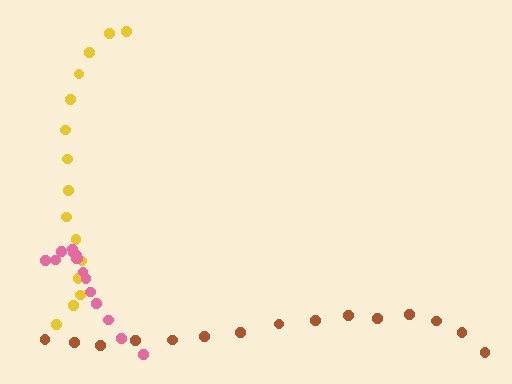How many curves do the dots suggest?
There are 3 distinct paths.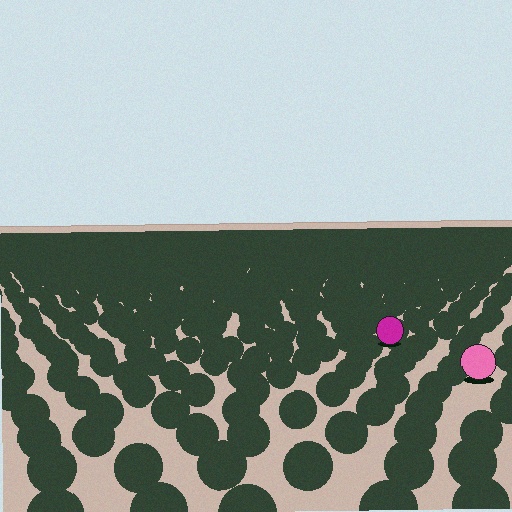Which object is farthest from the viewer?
The magenta circle is farthest from the viewer. It appears smaller and the ground texture around it is denser.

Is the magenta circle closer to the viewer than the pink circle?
No. The pink circle is closer — you can tell from the texture gradient: the ground texture is coarser near it.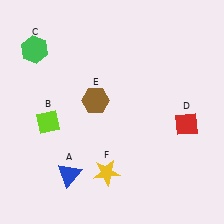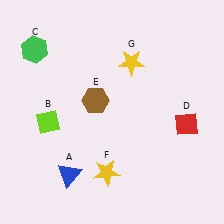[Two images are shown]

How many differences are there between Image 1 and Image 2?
There is 1 difference between the two images.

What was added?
A yellow star (G) was added in Image 2.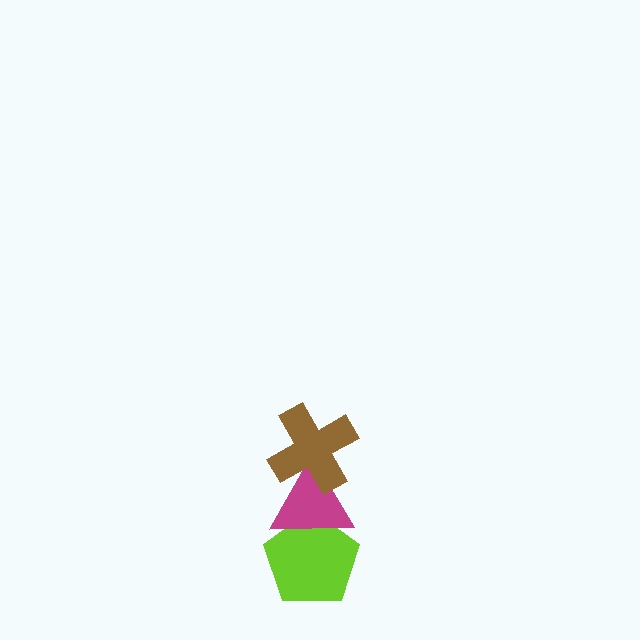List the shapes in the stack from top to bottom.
From top to bottom: the brown cross, the magenta triangle, the lime pentagon.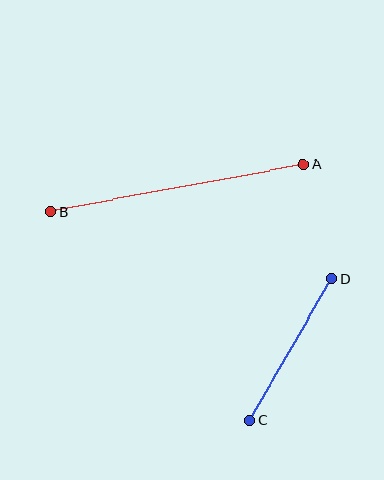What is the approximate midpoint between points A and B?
The midpoint is at approximately (177, 188) pixels.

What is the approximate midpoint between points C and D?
The midpoint is at approximately (291, 349) pixels.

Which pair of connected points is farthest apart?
Points A and B are farthest apart.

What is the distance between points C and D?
The distance is approximately 163 pixels.